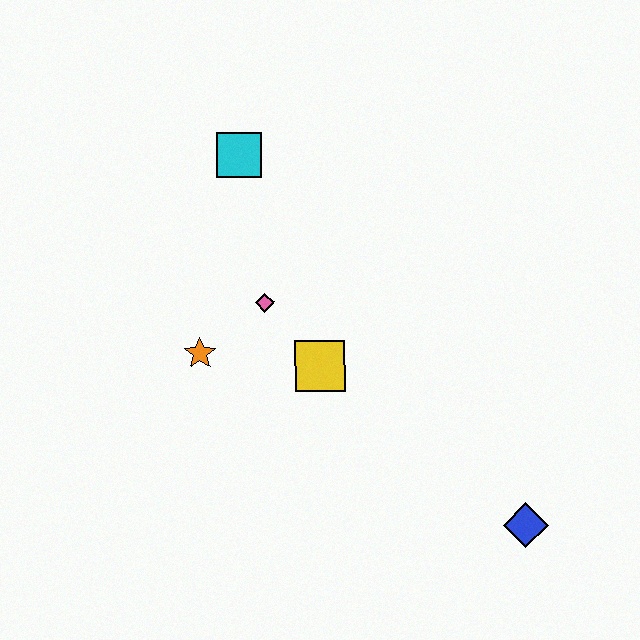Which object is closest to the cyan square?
The pink diamond is closest to the cyan square.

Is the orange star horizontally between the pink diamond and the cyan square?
No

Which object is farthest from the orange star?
The blue diamond is farthest from the orange star.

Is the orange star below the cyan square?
Yes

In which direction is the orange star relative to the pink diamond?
The orange star is to the left of the pink diamond.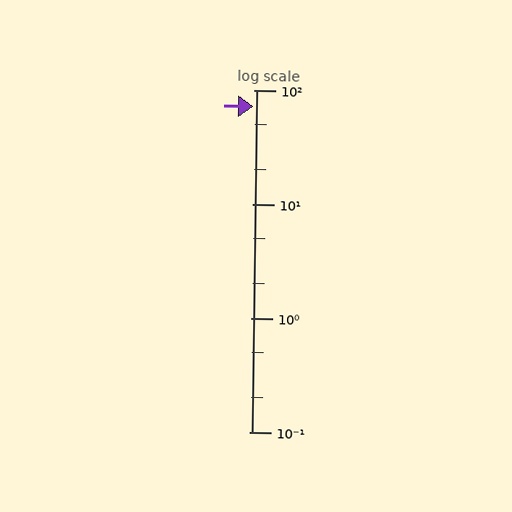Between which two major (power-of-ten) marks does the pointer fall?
The pointer is between 10 and 100.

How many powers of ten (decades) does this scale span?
The scale spans 3 decades, from 0.1 to 100.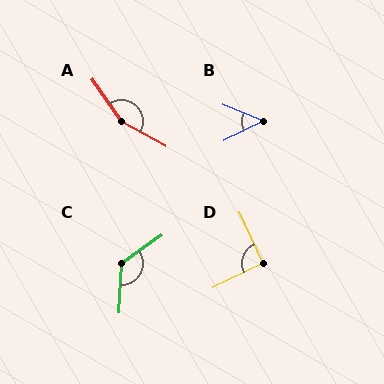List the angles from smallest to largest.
B (49°), D (91°), C (128°), A (153°).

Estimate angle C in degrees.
Approximately 128 degrees.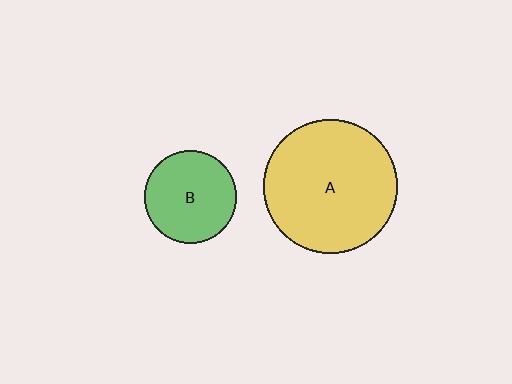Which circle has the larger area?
Circle A (yellow).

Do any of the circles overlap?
No, none of the circles overlap.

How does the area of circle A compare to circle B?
Approximately 2.1 times.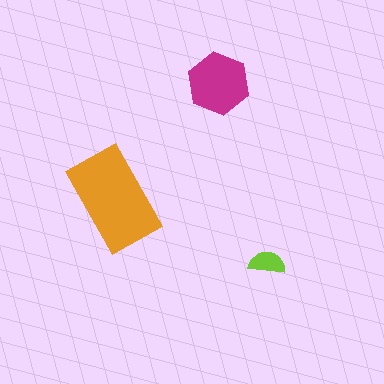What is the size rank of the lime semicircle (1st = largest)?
3rd.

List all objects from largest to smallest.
The orange rectangle, the magenta hexagon, the lime semicircle.